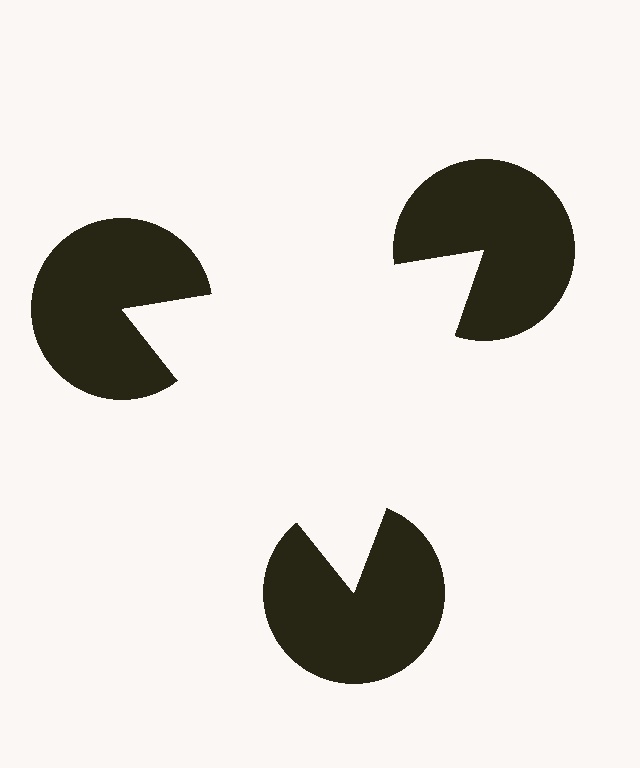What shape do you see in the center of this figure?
An illusory triangle — its edges are inferred from the aligned wedge cuts in the pac-man discs, not physically drawn.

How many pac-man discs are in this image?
There are 3 — one at each vertex of the illusory triangle.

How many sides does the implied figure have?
3 sides.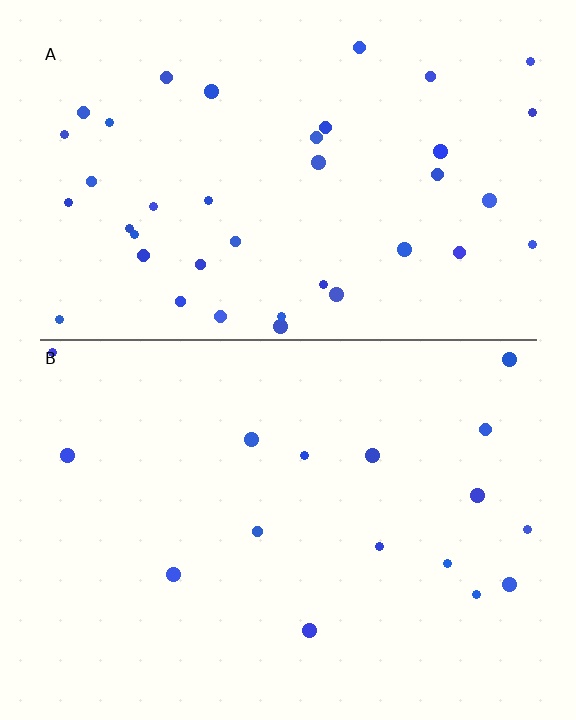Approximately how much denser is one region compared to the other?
Approximately 2.4× — region A over region B.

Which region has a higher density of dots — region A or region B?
A (the top).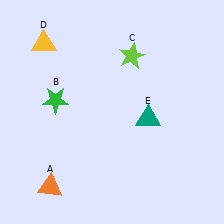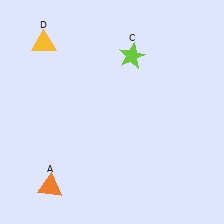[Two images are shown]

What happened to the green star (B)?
The green star (B) was removed in Image 2. It was in the top-left area of Image 1.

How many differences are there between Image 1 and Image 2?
There are 2 differences between the two images.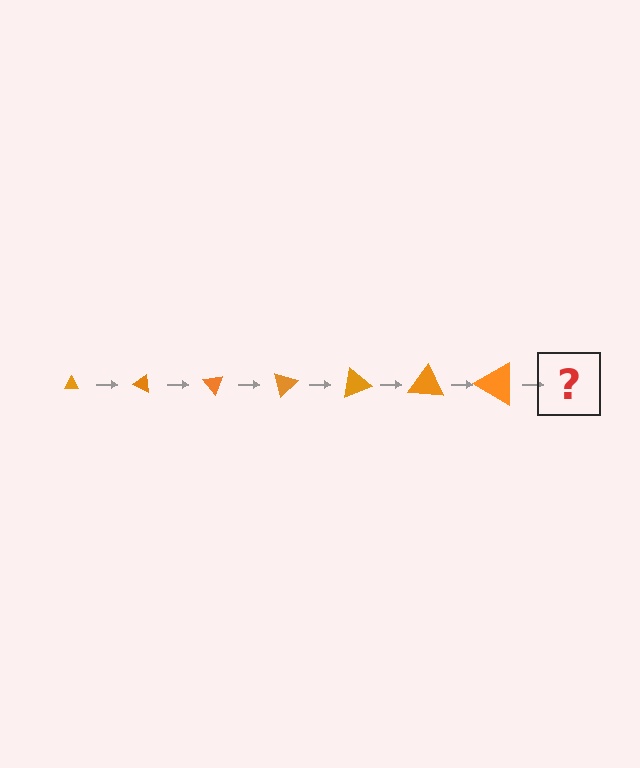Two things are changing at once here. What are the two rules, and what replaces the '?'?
The two rules are that the triangle grows larger each step and it rotates 25 degrees each step. The '?' should be a triangle, larger than the previous one and rotated 175 degrees from the start.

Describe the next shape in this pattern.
It should be a triangle, larger than the previous one and rotated 175 degrees from the start.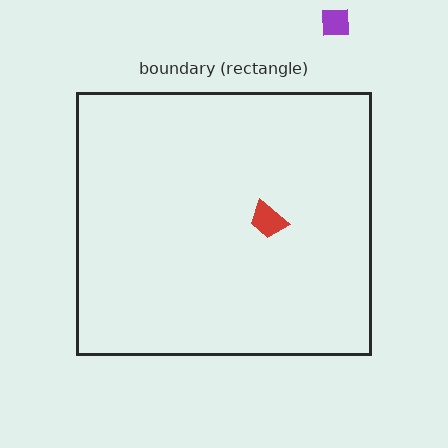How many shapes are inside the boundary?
1 inside, 1 outside.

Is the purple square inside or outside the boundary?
Outside.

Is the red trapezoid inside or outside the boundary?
Inside.